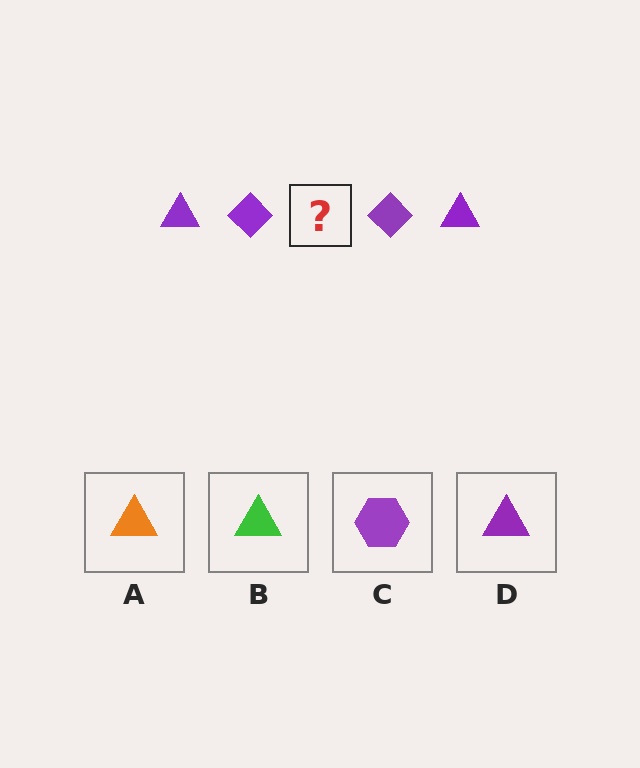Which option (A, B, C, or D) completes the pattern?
D.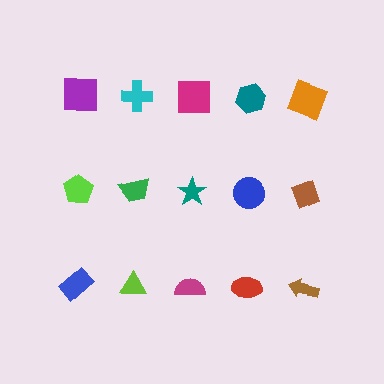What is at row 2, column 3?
A teal star.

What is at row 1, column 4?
A teal hexagon.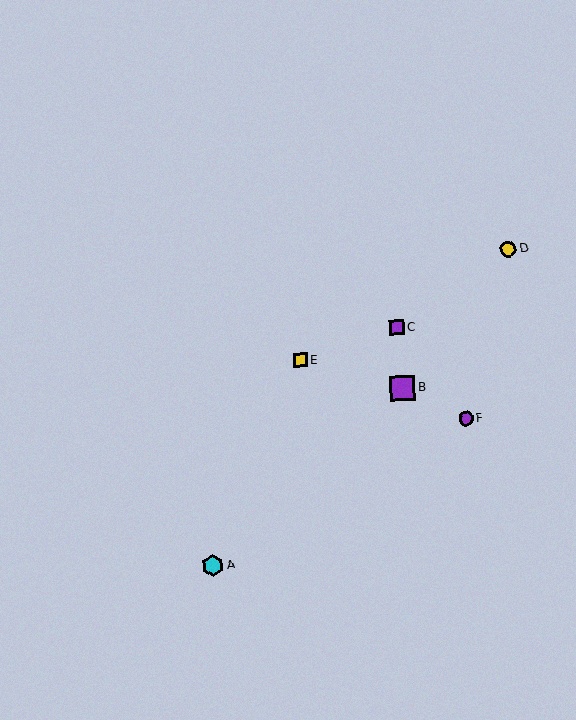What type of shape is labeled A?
Shape A is a cyan hexagon.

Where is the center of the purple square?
The center of the purple square is at (403, 388).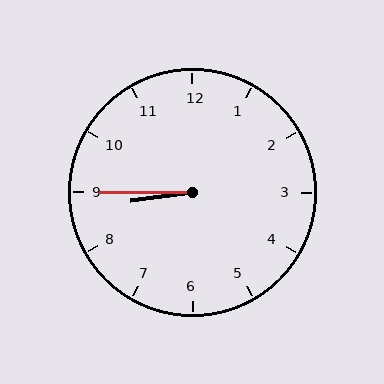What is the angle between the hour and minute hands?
Approximately 8 degrees.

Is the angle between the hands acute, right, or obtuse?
It is acute.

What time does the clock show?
8:45.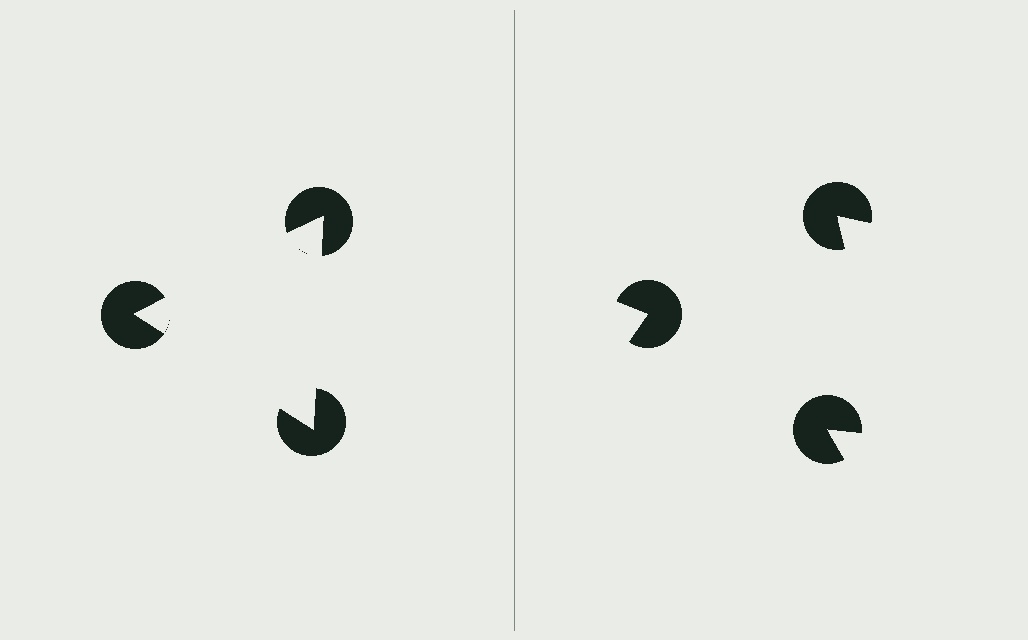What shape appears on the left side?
An illusory triangle.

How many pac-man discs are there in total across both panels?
6 — 3 on each side.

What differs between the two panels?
The pac-man discs are positioned identically on both sides; only the wedge orientations differ. On the left they align to a triangle; on the right they are misaligned.